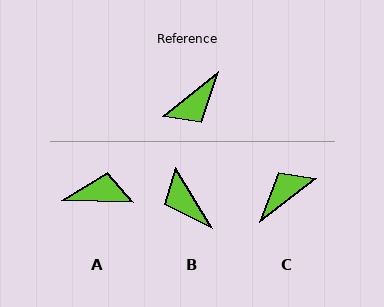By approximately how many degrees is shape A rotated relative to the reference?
Approximately 140 degrees counter-clockwise.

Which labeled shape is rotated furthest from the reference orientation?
C, about 179 degrees away.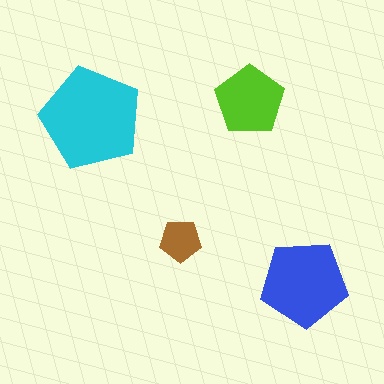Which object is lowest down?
The blue pentagon is bottommost.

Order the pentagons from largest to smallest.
the cyan one, the blue one, the lime one, the brown one.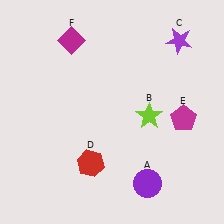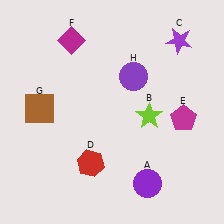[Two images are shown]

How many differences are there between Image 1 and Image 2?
There are 2 differences between the two images.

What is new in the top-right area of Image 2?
A purple circle (H) was added in the top-right area of Image 2.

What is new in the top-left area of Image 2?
A brown square (G) was added in the top-left area of Image 2.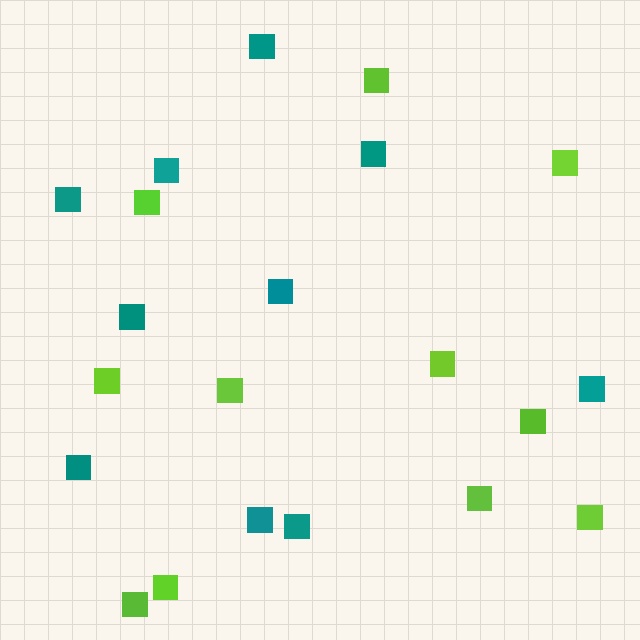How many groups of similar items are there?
There are 2 groups: one group of teal squares (10) and one group of lime squares (11).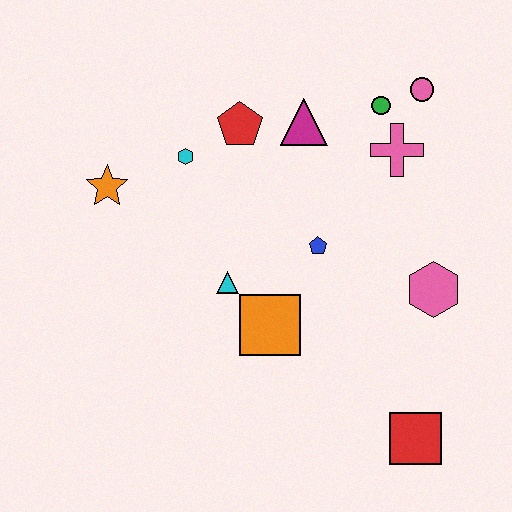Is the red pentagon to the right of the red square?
No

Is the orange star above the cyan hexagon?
No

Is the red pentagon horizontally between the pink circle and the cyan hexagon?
Yes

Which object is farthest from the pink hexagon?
The orange star is farthest from the pink hexagon.